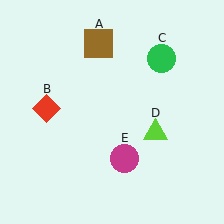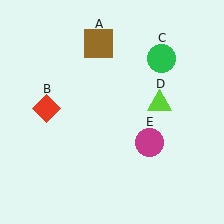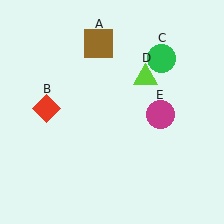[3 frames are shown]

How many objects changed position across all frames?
2 objects changed position: lime triangle (object D), magenta circle (object E).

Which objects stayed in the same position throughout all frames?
Brown square (object A) and red diamond (object B) and green circle (object C) remained stationary.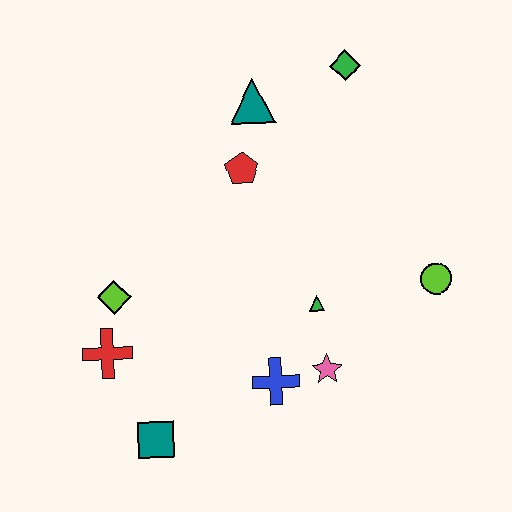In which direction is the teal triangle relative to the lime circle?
The teal triangle is above the lime circle.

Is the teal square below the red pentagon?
Yes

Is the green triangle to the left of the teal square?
No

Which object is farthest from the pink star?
The green diamond is farthest from the pink star.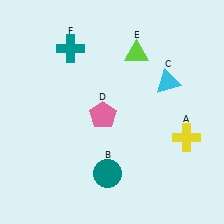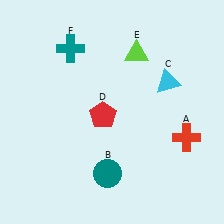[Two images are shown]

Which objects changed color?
A changed from yellow to red. D changed from pink to red.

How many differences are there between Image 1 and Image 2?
There are 2 differences between the two images.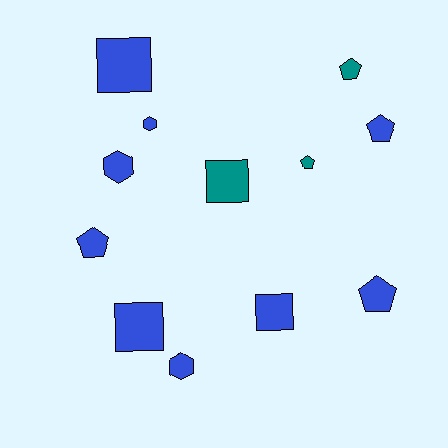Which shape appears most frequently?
Pentagon, with 5 objects.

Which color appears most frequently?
Blue, with 9 objects.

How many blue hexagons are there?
There are 3 blue hexagons.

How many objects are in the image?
There are 12 objects.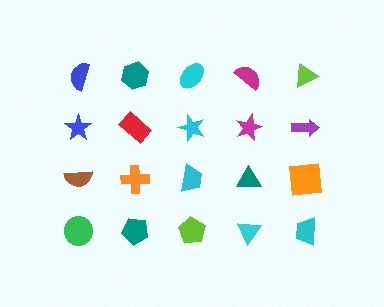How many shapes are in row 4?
5 shapes.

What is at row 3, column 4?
A teal triangle.